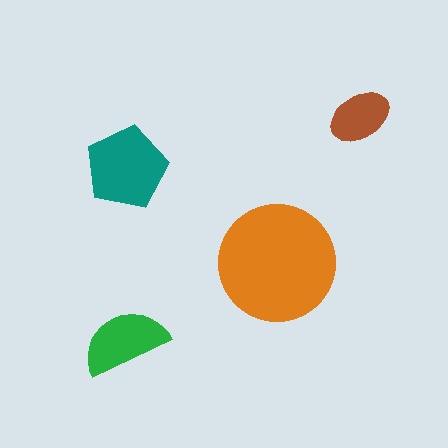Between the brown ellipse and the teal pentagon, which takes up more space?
The teal pentagon.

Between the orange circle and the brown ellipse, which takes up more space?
The orange circle.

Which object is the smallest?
The brown ellipse.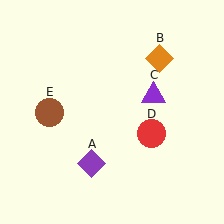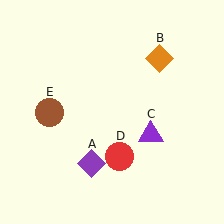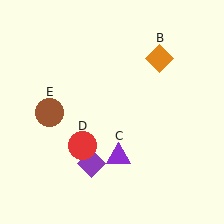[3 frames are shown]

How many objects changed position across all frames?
2 objects changed position: purple triangle (object C), red circle (object D).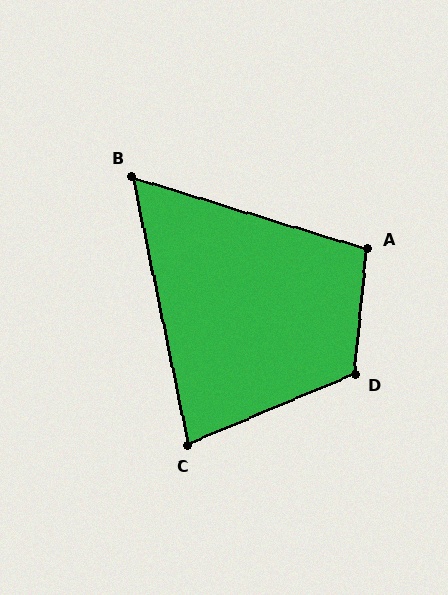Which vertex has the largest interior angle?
D, at approximately 119 degrees.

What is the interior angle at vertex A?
Approximately 101 degrees (obtuse).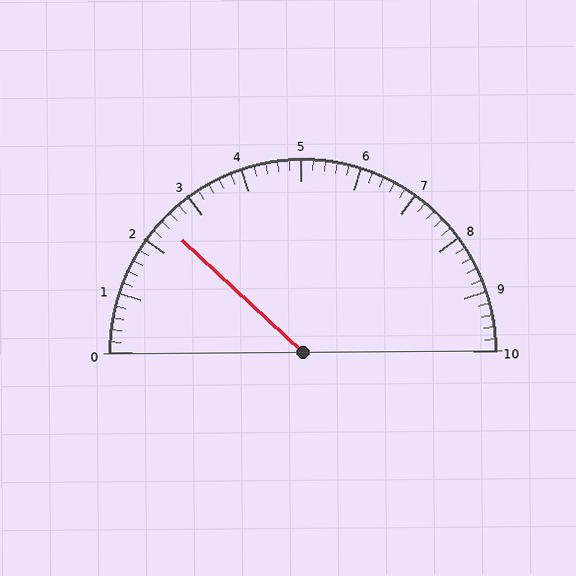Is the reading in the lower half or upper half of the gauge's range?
The reading is in the lower half of the range (0 to 10).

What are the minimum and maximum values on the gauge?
The gauge ranges from 0 to 10.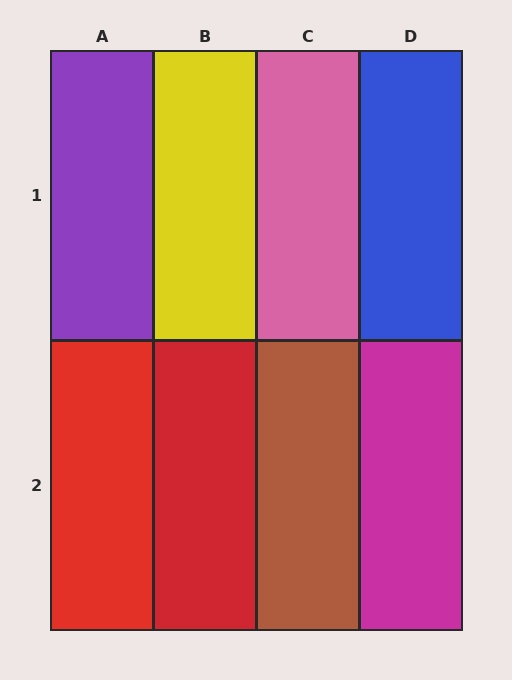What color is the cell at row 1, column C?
Pink.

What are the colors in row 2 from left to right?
Red, red, brown, magenta.